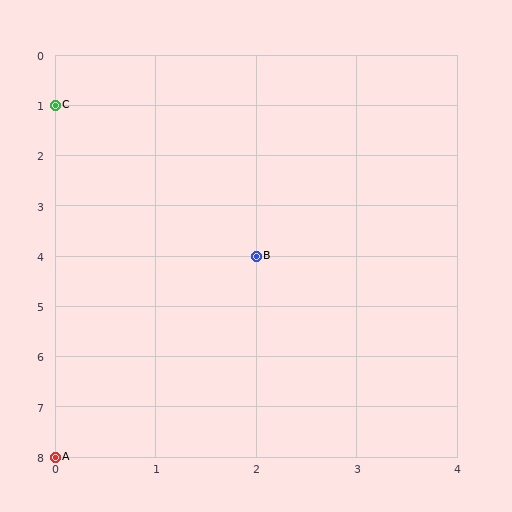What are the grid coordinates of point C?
Point C is at grid coordinates (0, 1).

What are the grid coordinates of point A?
Point A is at grid coordinates (0, 8).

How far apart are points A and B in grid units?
Points A and B are 2 columns and 4 rows apart (about 4.5 grid units diagonally).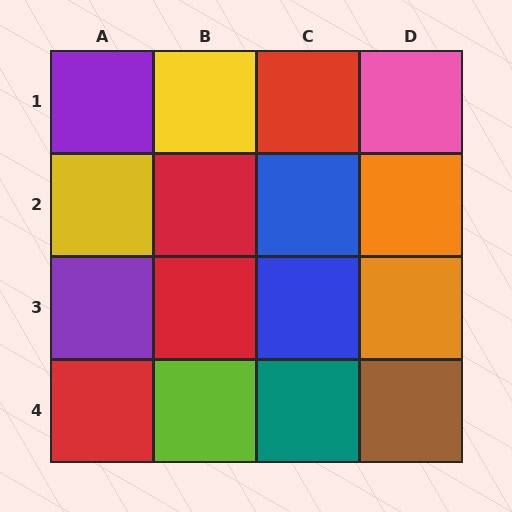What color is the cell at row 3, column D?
Orange.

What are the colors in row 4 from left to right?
Red, lime, teal, brown.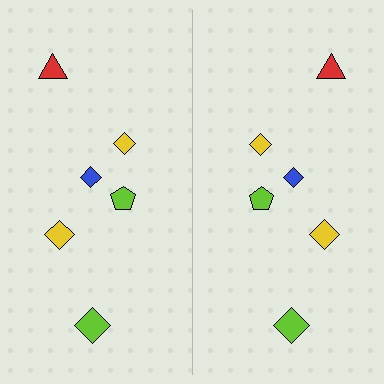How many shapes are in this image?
There are 12 shapes in this image.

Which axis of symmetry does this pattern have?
The pattern has a vertical axis of symmetry running through the center of the image.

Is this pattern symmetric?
Yes, this pattern has bilateral (reflection) symmetry.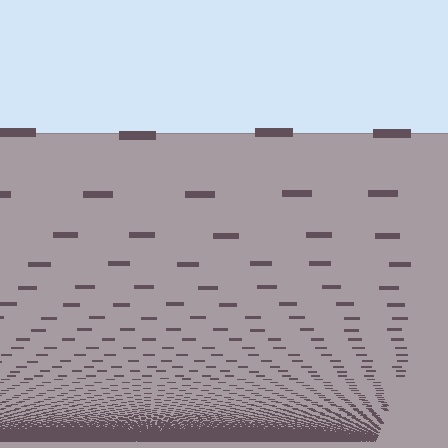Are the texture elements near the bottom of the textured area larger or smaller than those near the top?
Smaller. The gradient is inverted — elements near the bottom are smaller and denser.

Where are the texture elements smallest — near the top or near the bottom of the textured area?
Near the bottom.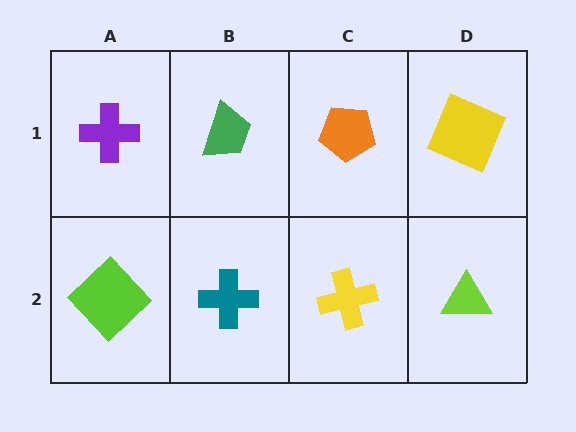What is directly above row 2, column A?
A purple cross.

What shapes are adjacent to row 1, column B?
A teal cross (row 2, column B), a purple cross (row 1, column A), an orange pentagon (row 1, column C).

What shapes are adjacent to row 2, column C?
An orange pentagon (row 1, column C), a teal cross (row 2, column B), a lime triangle (row 2, column D).